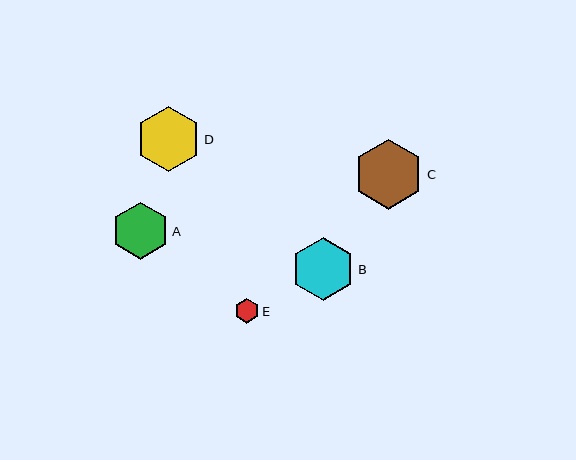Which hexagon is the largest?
Hexagon C is the largest with a size of approximately 70 pixels.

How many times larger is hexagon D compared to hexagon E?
Hexagon D is approximately 2.7 times the size of hexagon E.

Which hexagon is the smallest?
Hexagon E is the smallest with a size of approximately 25 pixels.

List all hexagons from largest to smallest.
From largest to smallest: C, D, B, A, E.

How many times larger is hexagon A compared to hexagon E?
Hexagon A is approximately 2.3 times the size of hexagon E.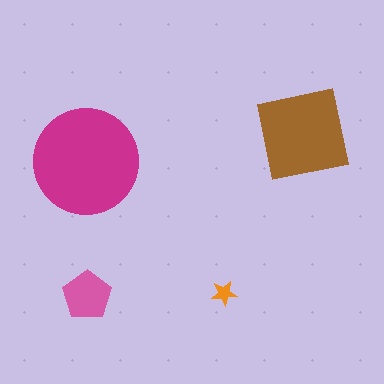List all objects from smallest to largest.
The orange star, the pink pentagon, the brown square, the magenta circle.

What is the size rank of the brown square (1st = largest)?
2nd.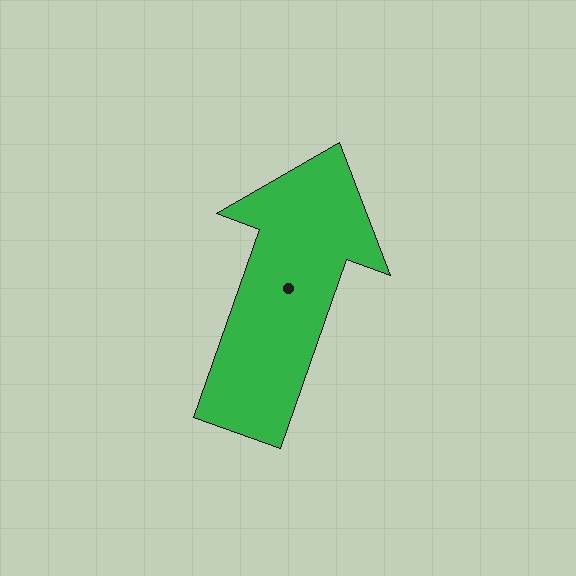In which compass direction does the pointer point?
North.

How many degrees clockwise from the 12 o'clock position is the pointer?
Approximately 19 degrees.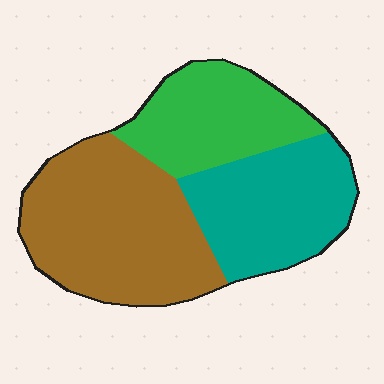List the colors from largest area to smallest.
From largest to smallest: brown, teal, green.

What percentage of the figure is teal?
Teal covers 31% of the figure.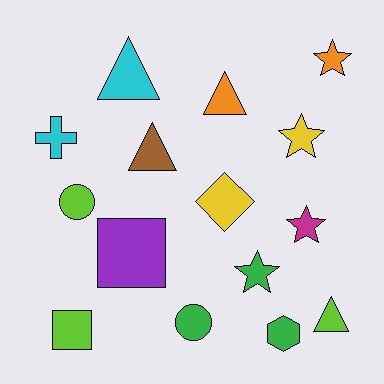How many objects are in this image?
There are 15 objects.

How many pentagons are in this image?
There are no pentagons.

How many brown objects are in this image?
There is 1 brown object.